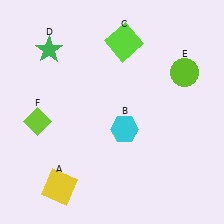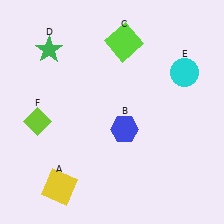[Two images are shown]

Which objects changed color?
B changed from cyan to blue. E changed from lime to cyan.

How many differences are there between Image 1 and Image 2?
There are 2 differences between the two images.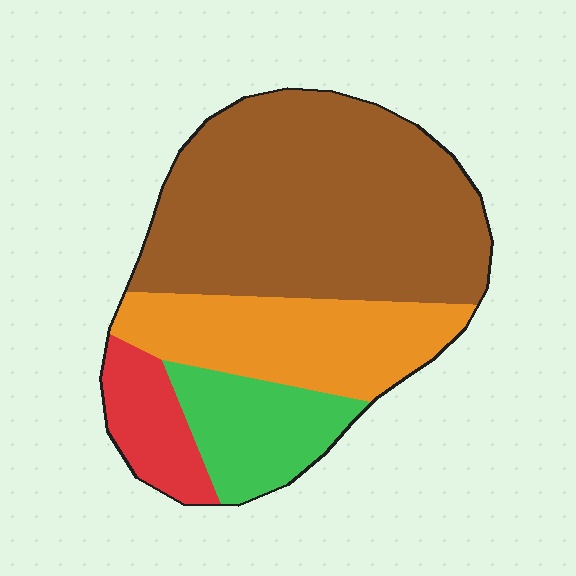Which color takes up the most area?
Brown, at roughly 55%.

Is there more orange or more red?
Orange.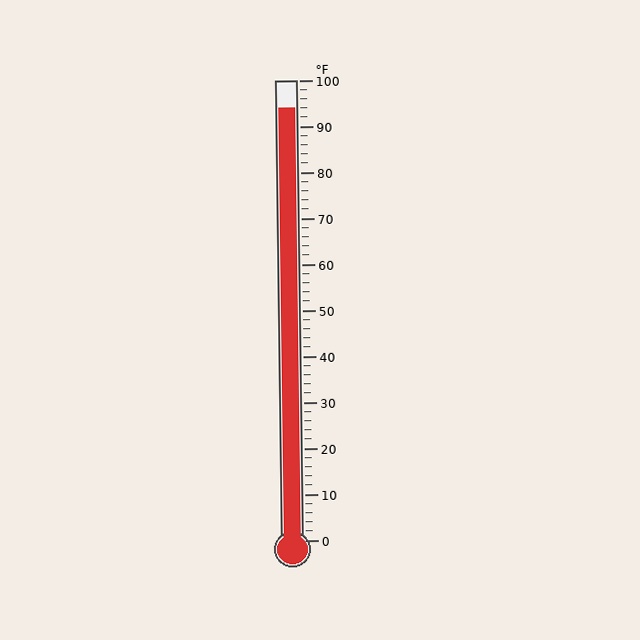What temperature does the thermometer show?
The thermometer shows approximately 94°F.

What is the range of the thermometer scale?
The thermometer scale ranges from 0°F to 100°F.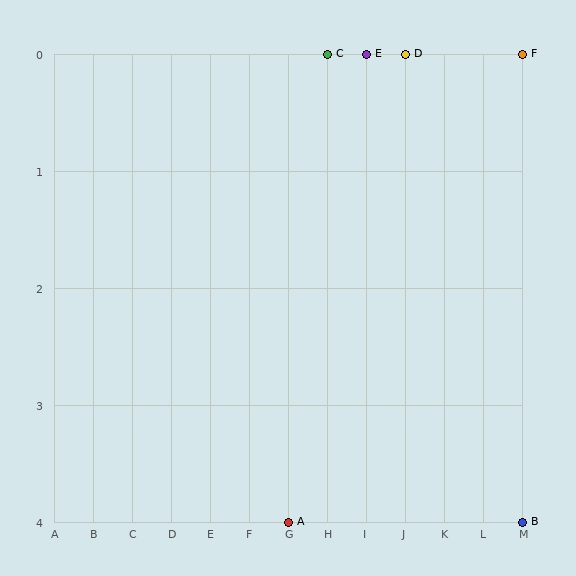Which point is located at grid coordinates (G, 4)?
Point A is at (G, 4).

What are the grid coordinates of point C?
Point C is at grid coordinates (H, 0).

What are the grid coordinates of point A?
Point A is at grid coordinates (G, 4).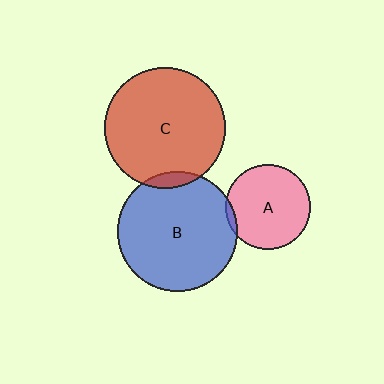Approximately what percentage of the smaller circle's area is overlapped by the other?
Approximately 5%.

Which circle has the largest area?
Circle C (red).